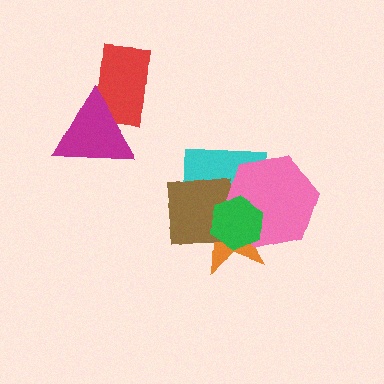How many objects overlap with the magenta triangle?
1 object overlaps with the magenta triangle.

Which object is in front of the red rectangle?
The magenta triangle is in front of the red rectangle.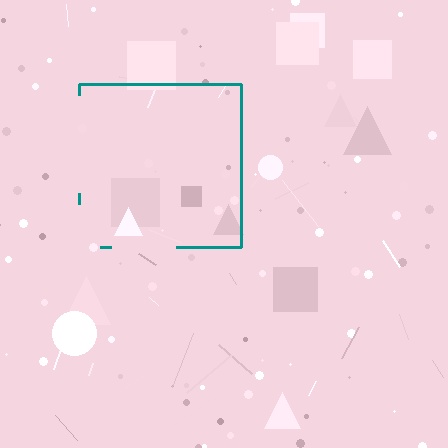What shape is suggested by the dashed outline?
The dashed outline suggests a square.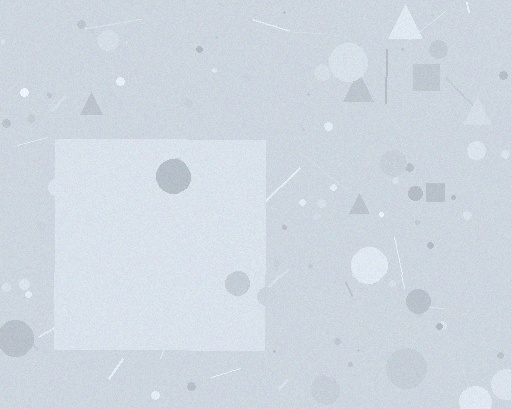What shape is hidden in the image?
A square is hidden in the image.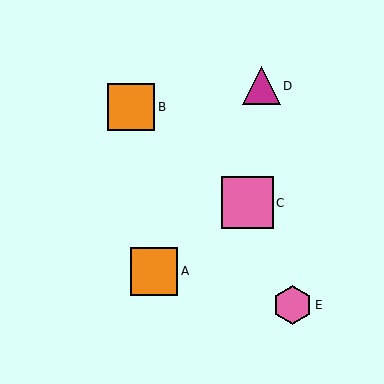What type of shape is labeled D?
Shape D is a magenta triangle.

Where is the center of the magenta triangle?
The center of the magenta triangle is at (261, 86).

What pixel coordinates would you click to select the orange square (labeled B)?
Click at (131, 107) to select the orange square B.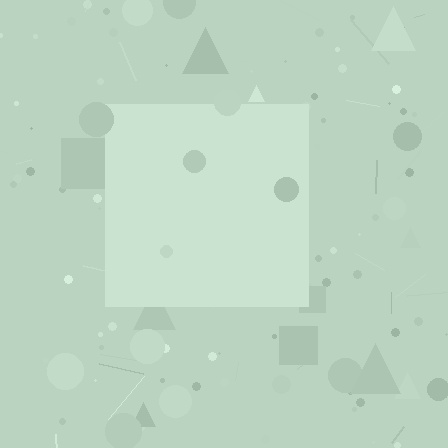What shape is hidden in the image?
A square is hidden in the image.